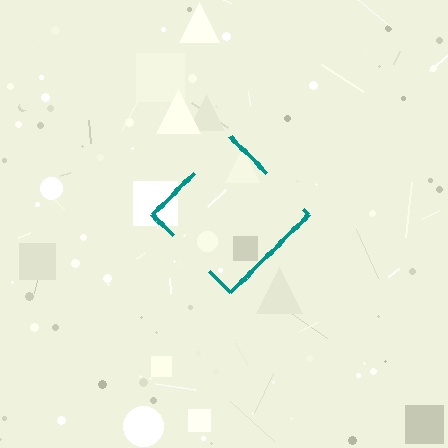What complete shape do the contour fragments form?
The contour fragments form a diamond.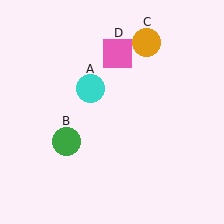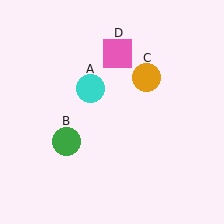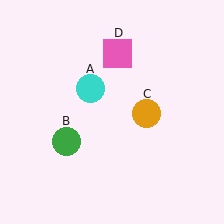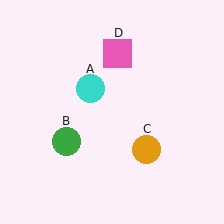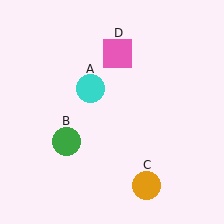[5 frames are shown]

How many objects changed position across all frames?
1 object changed position: orange circle (object C).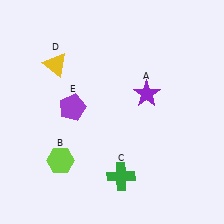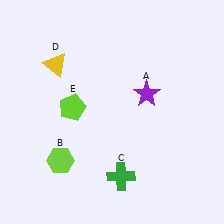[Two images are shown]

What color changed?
The pentagon (E) changed from purple in Image 1 to lime in Image 2.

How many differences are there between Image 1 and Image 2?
There is 1 difference between the two images.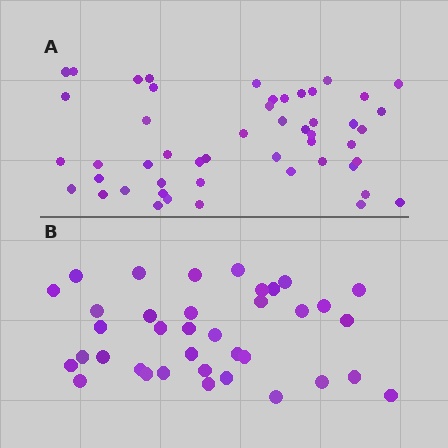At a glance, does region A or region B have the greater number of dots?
Region A (the top region) has more dots.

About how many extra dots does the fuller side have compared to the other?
Region A has approximately 15 more dots than region B.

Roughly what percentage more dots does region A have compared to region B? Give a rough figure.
About 35% more.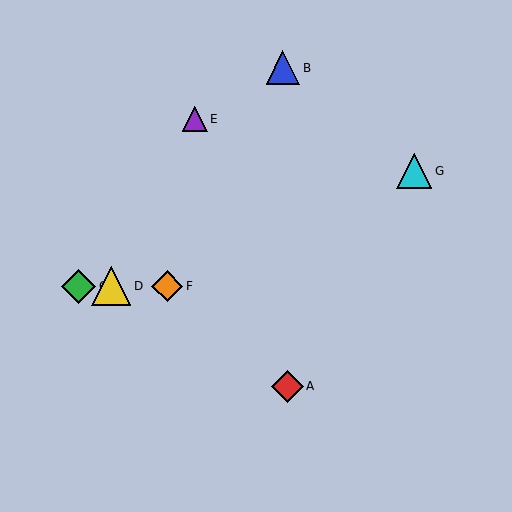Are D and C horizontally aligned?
Yes, both are at y≈286.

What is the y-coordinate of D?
Object D is at y≈286.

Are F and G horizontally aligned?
No, F is at y≈286 and G is at y≈171.